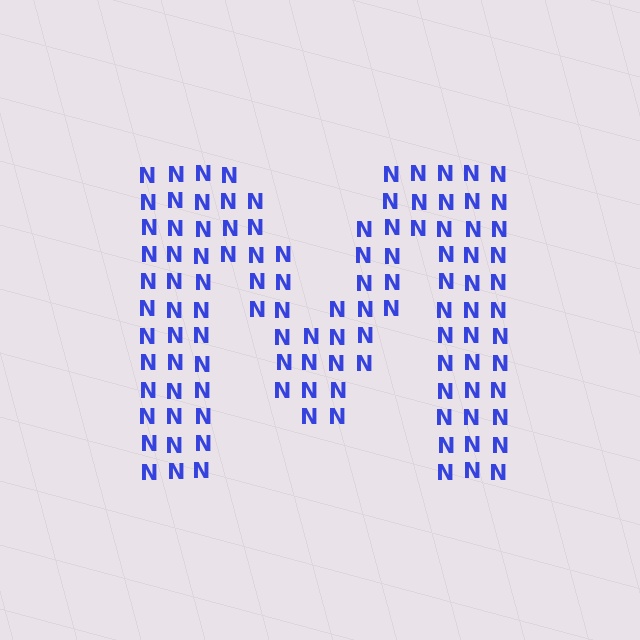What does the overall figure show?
The overall figure shows the letter M.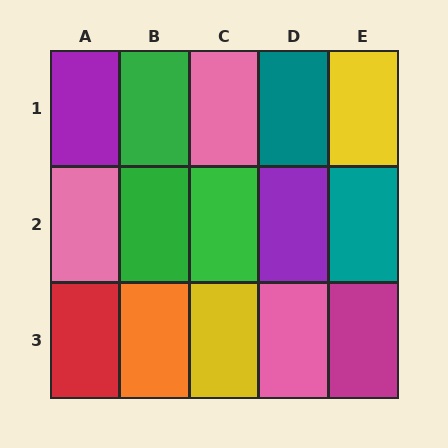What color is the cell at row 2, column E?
Teal.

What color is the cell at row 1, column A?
Purple.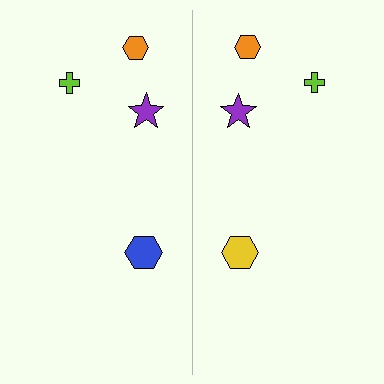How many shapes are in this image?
There are 8 shapes in this image.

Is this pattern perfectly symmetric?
No, the pattern is not perfectly symmetric. The yellow hexagon on the right side breaks the symmetry — its mirror counterpart is blue.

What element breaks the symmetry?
The yellow hexagon on the right side breaks the symmetry — its mirror counterpart is blue.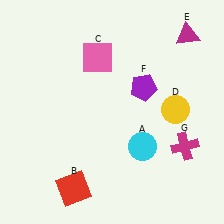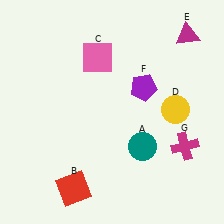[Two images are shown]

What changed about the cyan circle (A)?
In Image 1, A is cyan. In Image 2, it changed to teal.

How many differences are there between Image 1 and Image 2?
There is 1 difference between the two images.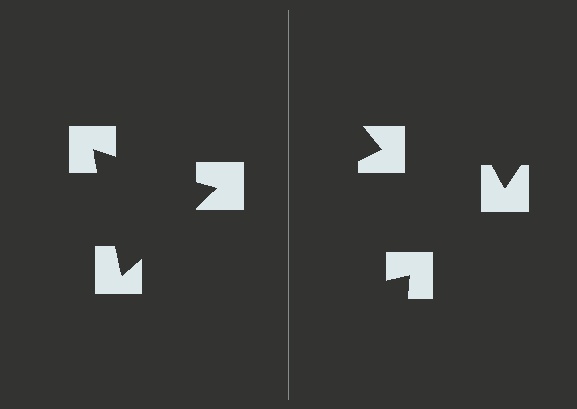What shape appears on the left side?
An illusory triangle.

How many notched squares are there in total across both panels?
6 — 3 on each side.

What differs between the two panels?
The notched squares are positioned identically on both sides; only the wedge orientations differ. On the left they align to a triangle; on the right they are misaligned.